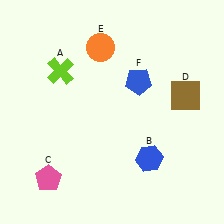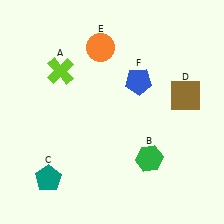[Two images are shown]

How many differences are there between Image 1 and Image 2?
There are 2 differences between the two images.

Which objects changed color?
B changed from blue to green. C changed from pink to teal.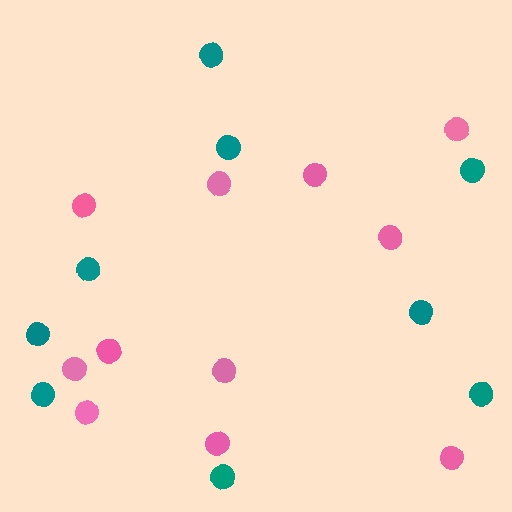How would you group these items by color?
There are 2 groups: one group of teal circles (9) and one group of pink circles (11).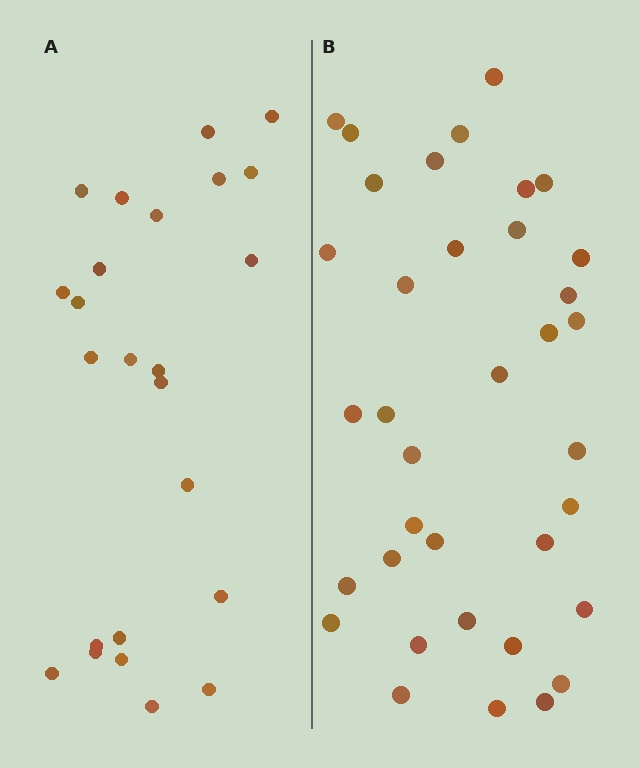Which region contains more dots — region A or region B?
Region B (the right region) has more dots.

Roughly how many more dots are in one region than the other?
Region B has roughly 12 or so more dots than region A.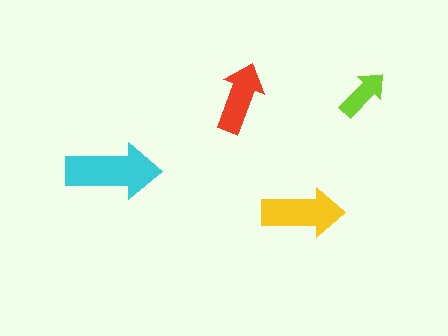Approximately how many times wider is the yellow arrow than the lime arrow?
About 1.5 times wider.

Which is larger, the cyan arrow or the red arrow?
The cyan one.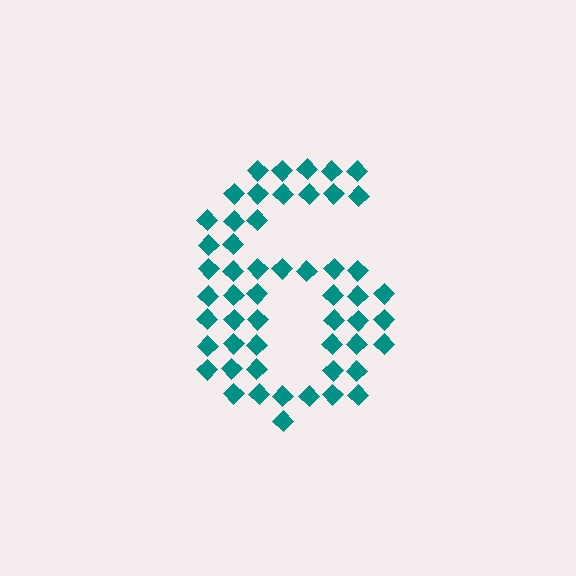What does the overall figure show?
The overall figure shows the digit 6.